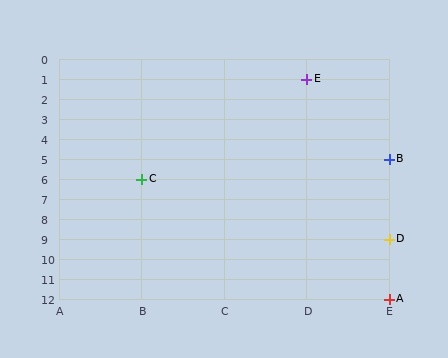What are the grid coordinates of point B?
Point B is at grid coordinates (E, 5).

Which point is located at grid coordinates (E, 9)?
Point D is at (E, 9).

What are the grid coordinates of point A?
Point A is at grid coordinates (E, 12).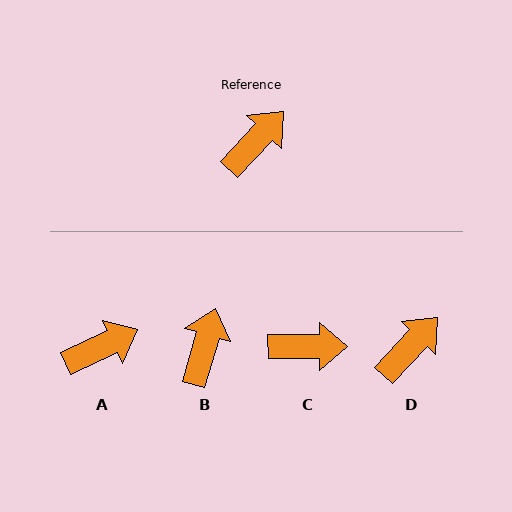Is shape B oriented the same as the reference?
No, it is off by about 27 degrees.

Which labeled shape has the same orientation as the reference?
D.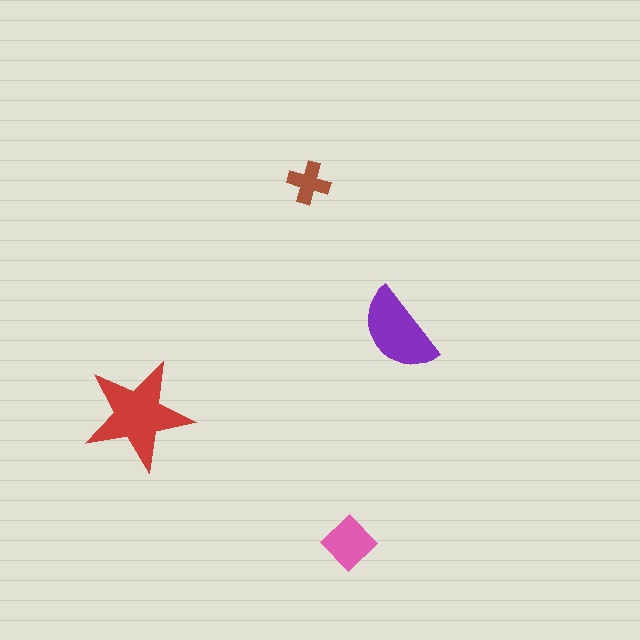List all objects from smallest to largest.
The brown cross, the pink diamond, the purple semicircle, the red star.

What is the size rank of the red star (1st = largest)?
1st.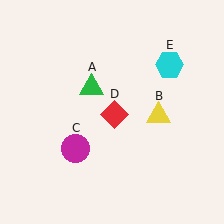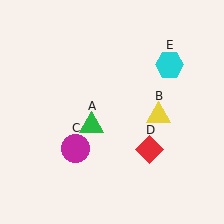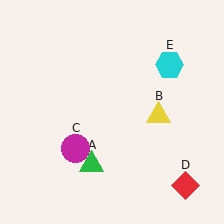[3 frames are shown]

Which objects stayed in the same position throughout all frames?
Yellow triangle (object B) and magenta circle (object C) and cyan hexagon (object E) remained stationary.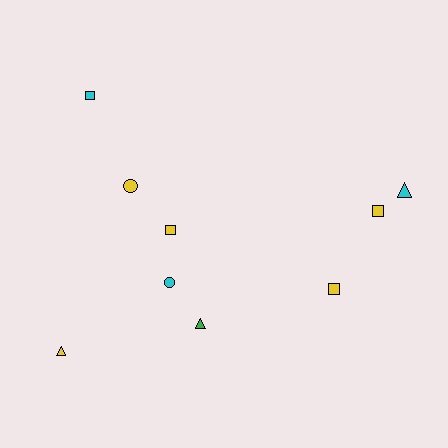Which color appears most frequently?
Yellow, with 5 objects.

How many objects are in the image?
There are 9 objects.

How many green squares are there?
There are no green squares.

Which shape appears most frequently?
Square, with 4 objects.